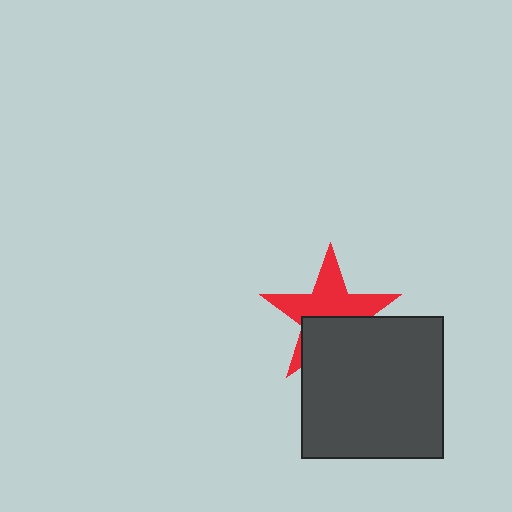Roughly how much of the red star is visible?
About half of it is visible (roughly 58%).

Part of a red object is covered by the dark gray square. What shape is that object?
It is a star.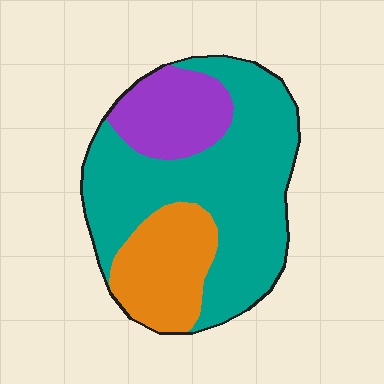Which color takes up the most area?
Teal, at roughly 60%.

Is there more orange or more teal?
Teal.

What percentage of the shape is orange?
Orange covers 22% of the shape.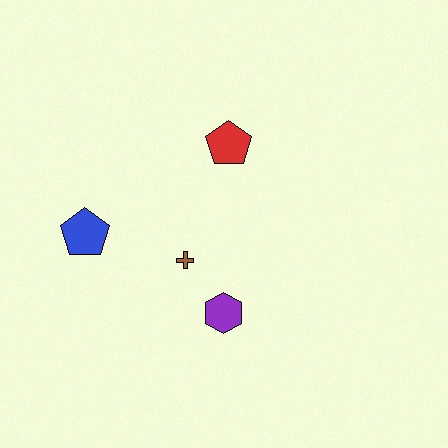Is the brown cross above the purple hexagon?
Yes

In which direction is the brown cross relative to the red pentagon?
The brown cross is below the red pentagon.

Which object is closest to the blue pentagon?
The brown cross is closest to the blue pentagon.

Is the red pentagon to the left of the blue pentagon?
No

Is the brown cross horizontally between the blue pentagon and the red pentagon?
Yes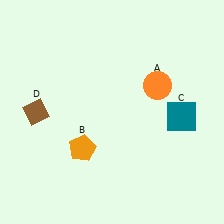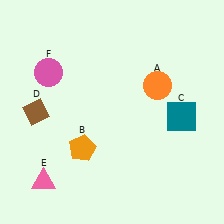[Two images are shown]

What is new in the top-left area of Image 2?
A pink circle (F) was added in the top-left area of Image 2.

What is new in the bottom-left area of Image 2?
A pink triangle (E) was added in the bottom-left area of Image 2.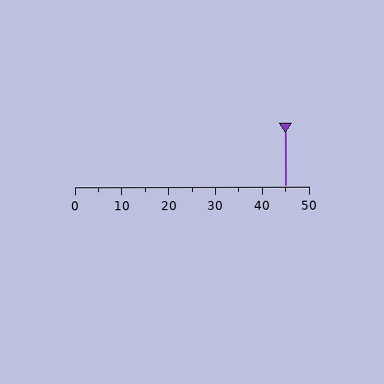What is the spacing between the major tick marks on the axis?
The major ticks are spaced 10 apart.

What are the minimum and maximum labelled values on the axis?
The axis runs from 0 to 50.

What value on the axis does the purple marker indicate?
The marker indicates approximately 45.